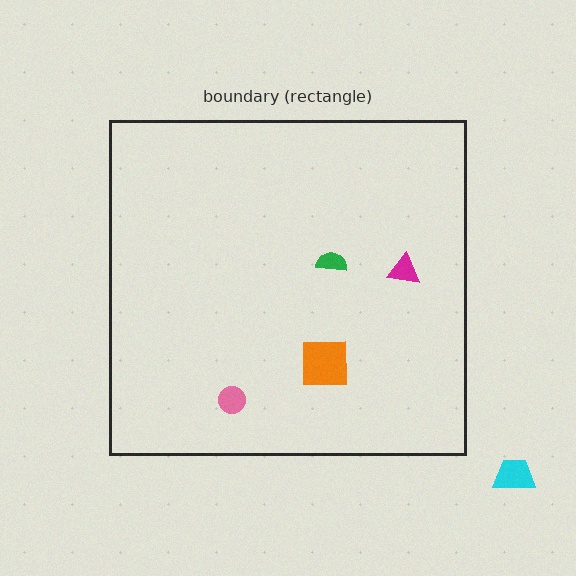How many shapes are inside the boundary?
4 inside, 1 outside.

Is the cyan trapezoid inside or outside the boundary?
Outside.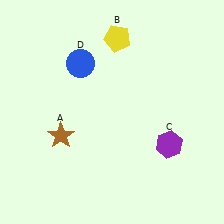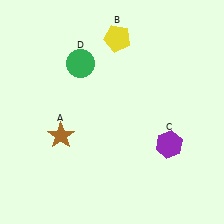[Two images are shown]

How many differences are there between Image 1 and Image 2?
There is 1 difference between the two images.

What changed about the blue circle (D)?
In Image 1, D is blue. In Image 2, it changed to green.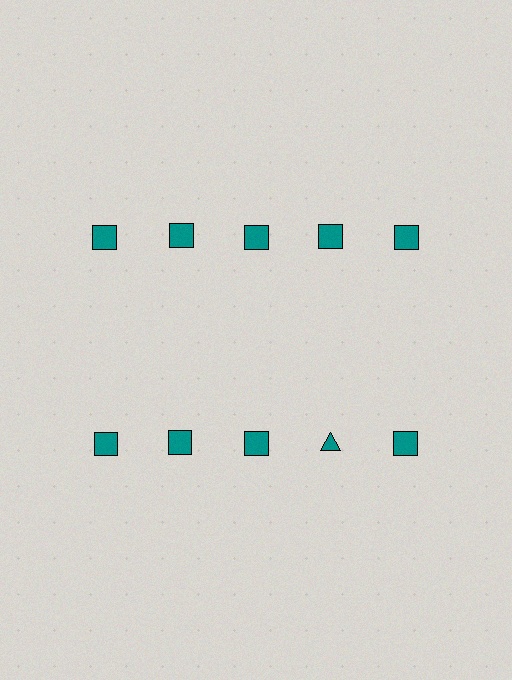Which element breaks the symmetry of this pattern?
The teal triangle in the second row, second from right column breaks the symmetry. All other shapes are teal squares.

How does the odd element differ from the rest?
It has a different shape: triangle instead of square.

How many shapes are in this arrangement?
There are 10 shapes arranged in a grid pattern.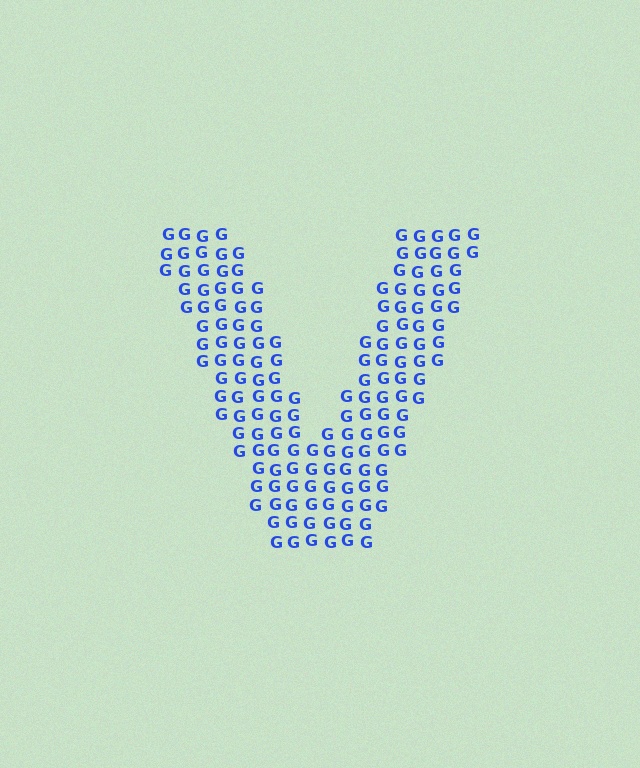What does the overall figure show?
The overall figure shows the letter V.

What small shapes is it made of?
It is made of small letter G's.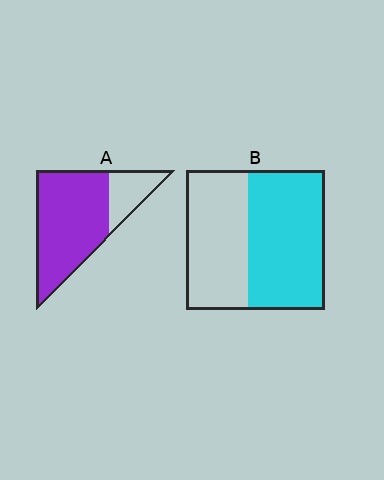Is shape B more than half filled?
Yes.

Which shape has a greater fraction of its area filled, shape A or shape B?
Shape A.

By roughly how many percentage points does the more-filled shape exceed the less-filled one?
By roughly 20 percentage points (A over B).